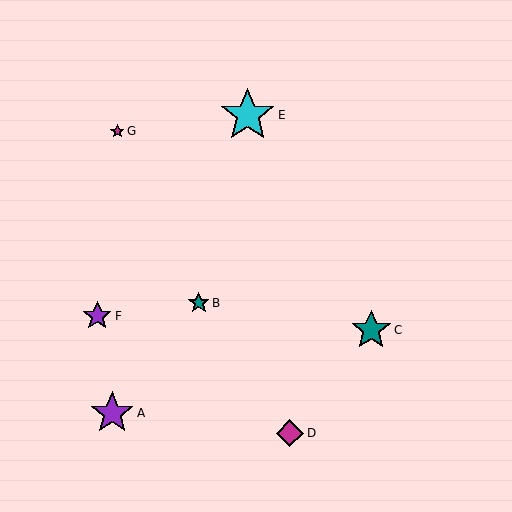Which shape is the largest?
The cyan star (labeled E) is the largest.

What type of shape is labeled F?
Shape F is a purple star.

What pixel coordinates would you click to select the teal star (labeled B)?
Click at (199, 303) to select the teal star B.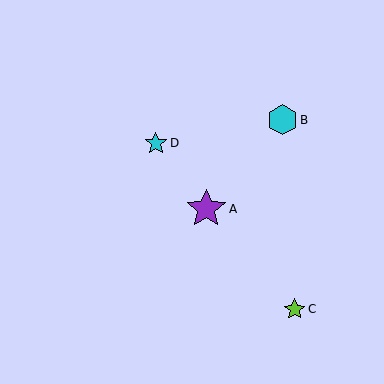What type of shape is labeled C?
Shape C is a lime star.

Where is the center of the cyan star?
The center of the cyan star is at (156, 143).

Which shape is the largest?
The purple star (labeled A) is the largest.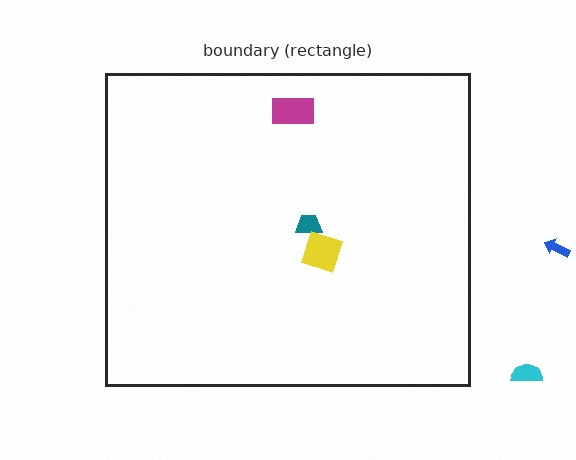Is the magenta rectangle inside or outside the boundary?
Inside.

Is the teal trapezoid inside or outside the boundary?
Inside.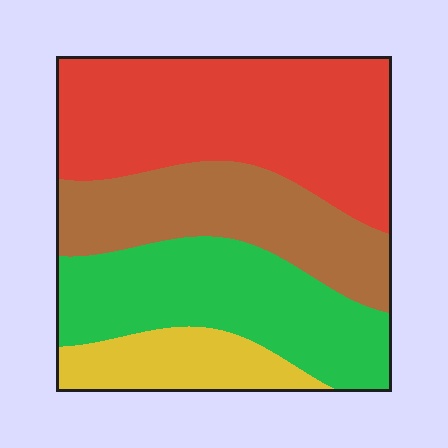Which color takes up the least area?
Yellow, at roughly 10%.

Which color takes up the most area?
Red, at roughly 40%.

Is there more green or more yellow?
Green.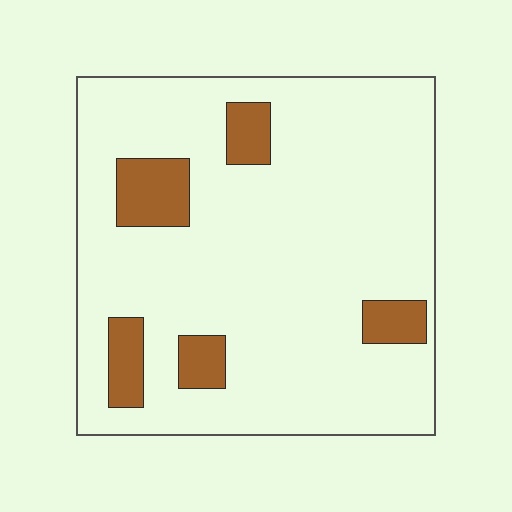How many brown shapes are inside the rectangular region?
5.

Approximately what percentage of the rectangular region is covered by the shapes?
Approximately 15%.